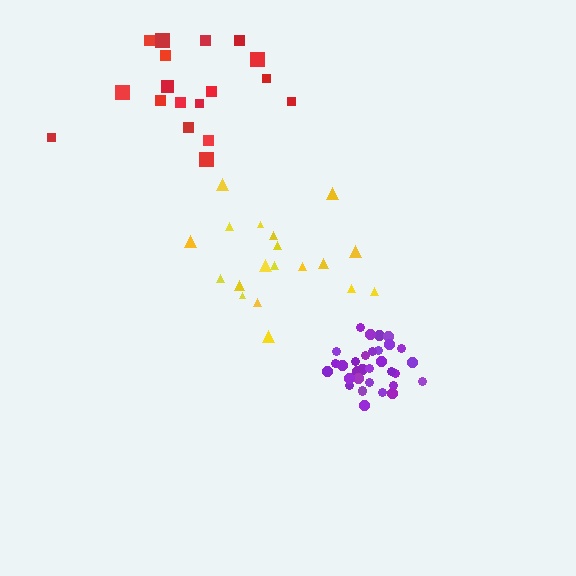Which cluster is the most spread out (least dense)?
Red.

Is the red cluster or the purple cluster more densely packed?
Purple.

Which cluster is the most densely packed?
Purple.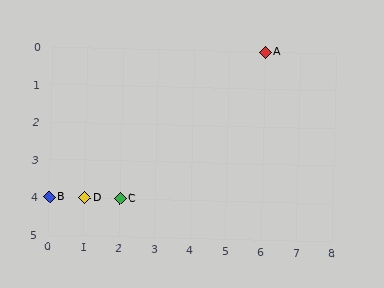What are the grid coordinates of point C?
Point C is at grid coordinates (2, 4).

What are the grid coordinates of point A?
Point A is at grid coordinates (6, 0).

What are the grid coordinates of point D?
Point D is at grid coordinates (1, 4).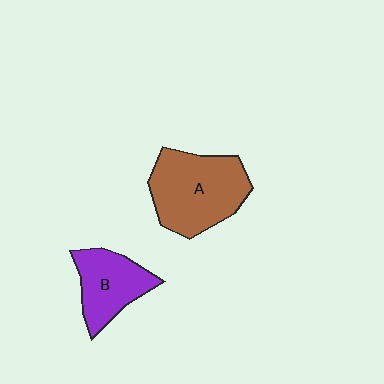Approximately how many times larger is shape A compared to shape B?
Approximately 1.5 times.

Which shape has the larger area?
Shape A (brown).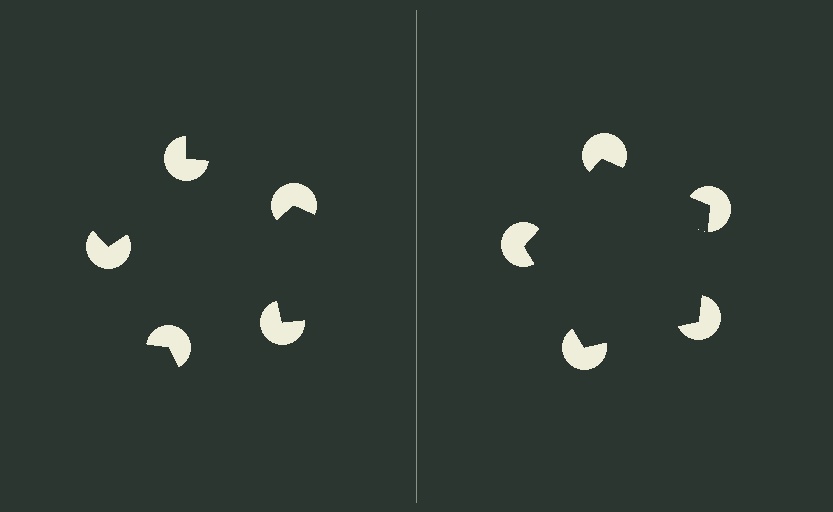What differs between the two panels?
The pac-man discs are positioned identically on both sides; only the wedge orientations differ. On the right they align to a pentagon; on the left they are misaligned.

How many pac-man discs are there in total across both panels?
10 — 5 on each side.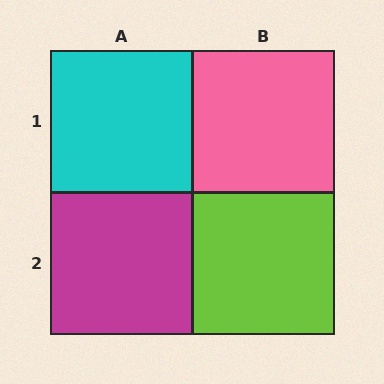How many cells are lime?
1 cell is lime.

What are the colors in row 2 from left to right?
Magenta, lime.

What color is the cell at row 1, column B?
Pink.